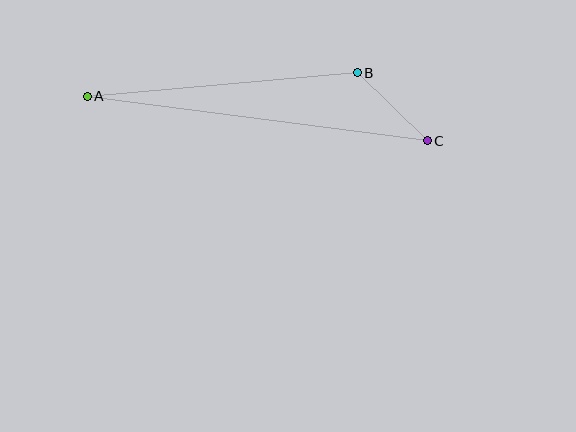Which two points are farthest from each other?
Points A and C are farthest from each other.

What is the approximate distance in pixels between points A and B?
The distance between A and B is approximately 271 pixels.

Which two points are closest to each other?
Points B and C are closest to each other.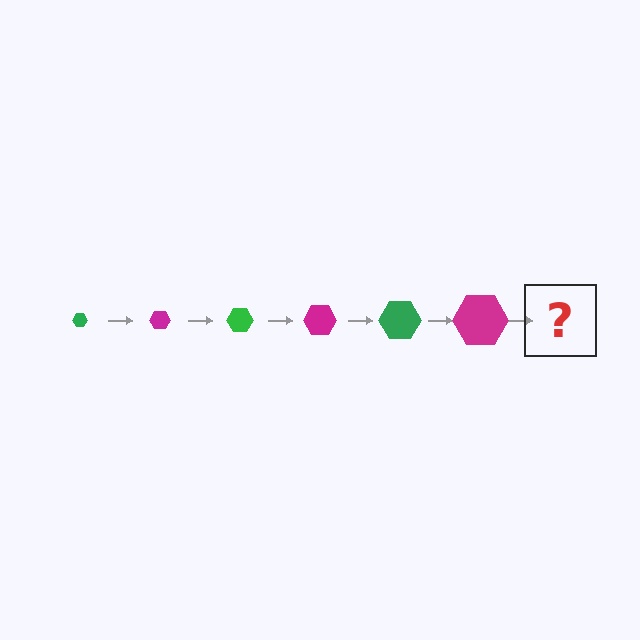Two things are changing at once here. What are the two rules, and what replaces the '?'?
The two rules are that the hexagon grows larger each step and the color cycles through green and magenta. The '?' should be a green hexagon, larger than the previous one.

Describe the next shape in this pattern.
It should be a green hexagon, larger than the previous one.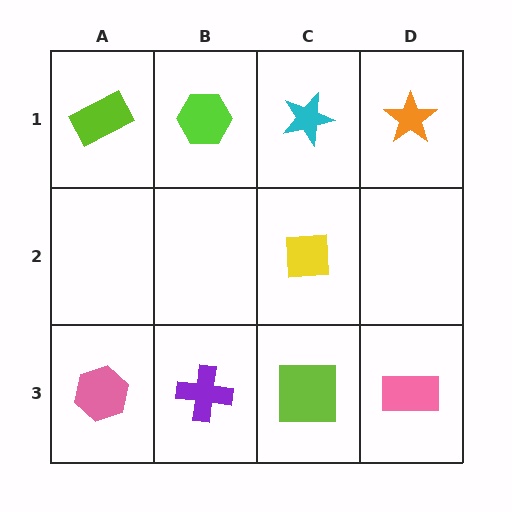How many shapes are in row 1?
4 shapes.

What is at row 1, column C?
A cyan star.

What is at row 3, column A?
A pink hexagon.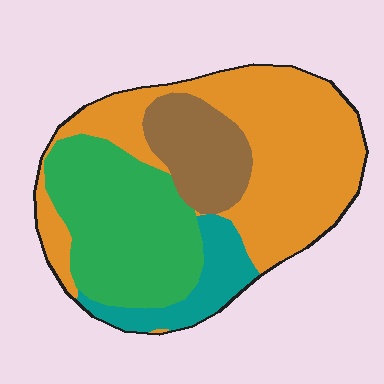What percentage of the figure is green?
Green takes up about one third (1/3) of the figure.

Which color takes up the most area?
Orange, at roughly 45%.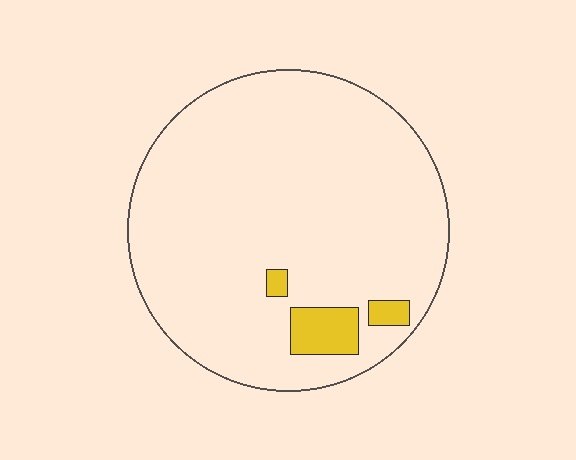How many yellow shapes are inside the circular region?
3.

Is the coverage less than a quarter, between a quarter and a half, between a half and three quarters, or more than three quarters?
Less than a quarter.